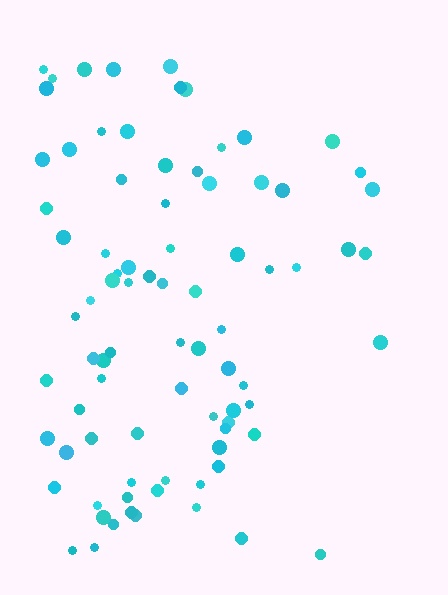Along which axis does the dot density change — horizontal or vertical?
Horizontal.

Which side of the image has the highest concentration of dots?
The left.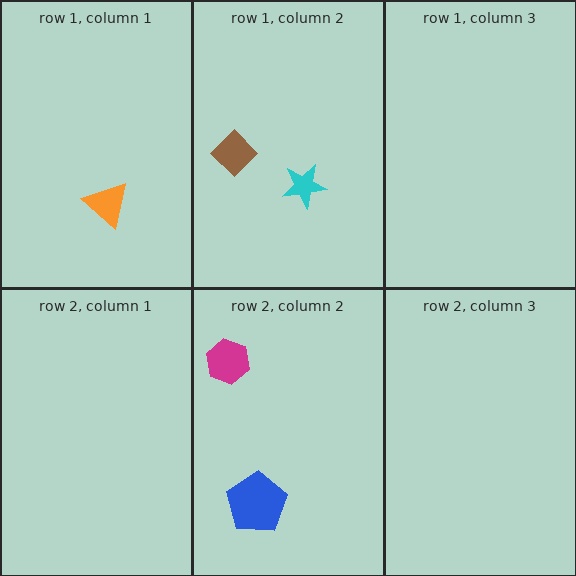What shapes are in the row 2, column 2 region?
The magenta hexagon, the blue pentagon.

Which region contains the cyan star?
The row 1, column 2 region.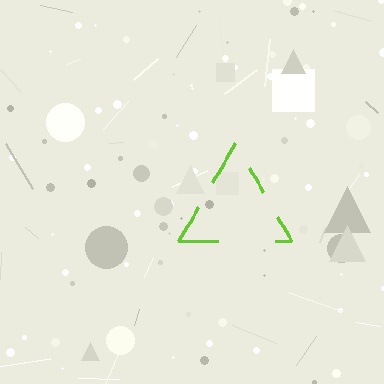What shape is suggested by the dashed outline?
The dashed outline suggests a triangle.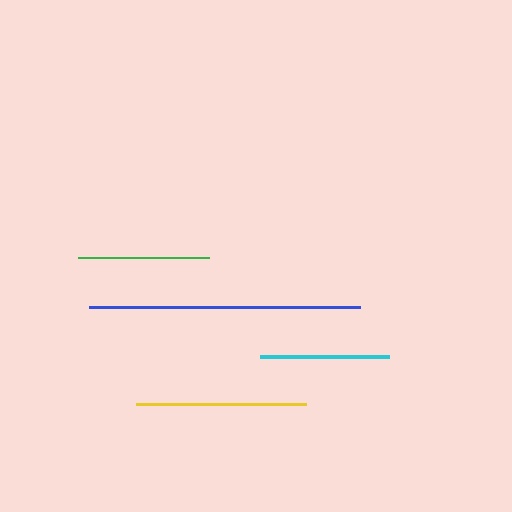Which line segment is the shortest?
The cyan line is the shortest at approximately 129 pixels.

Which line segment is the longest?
The blue line is the longest at approximately 271 pixels.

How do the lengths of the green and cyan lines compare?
The green and cyan lines are approximately the same length.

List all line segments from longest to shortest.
From longest to shortest: blue, yellow, green, cyan.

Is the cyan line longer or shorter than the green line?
The green line is longer than the cyan line.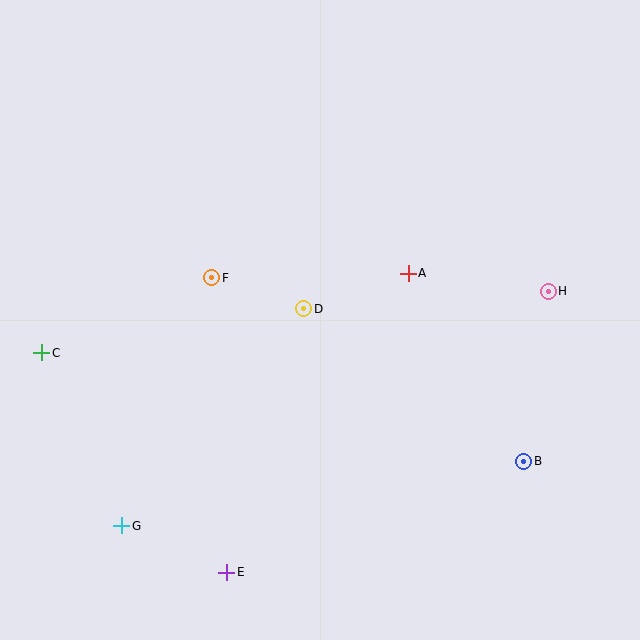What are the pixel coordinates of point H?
Point H is at (548, 291).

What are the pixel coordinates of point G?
Point G is at (122, 526).